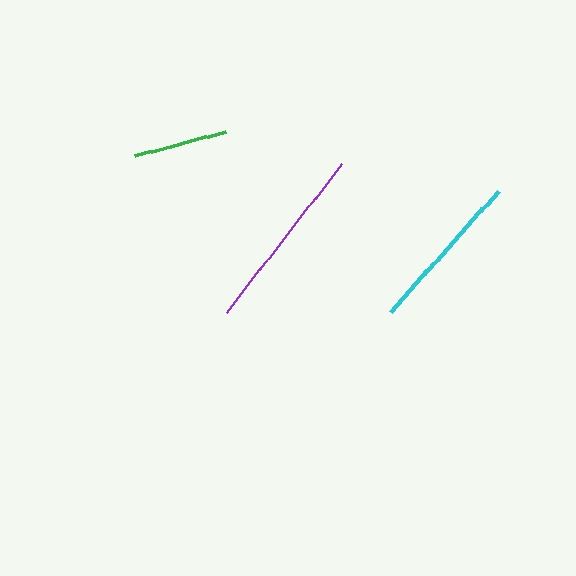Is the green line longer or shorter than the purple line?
The purple line is longer than the green line.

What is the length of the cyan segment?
The cyan segment is approximately 162 pixels long.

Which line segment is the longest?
The purple line is the longest at approximately 188 pixels.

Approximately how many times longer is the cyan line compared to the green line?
The cyan line is approximately 1.7 times the length of the green line.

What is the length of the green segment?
The green segment is approximately 94 pixels long.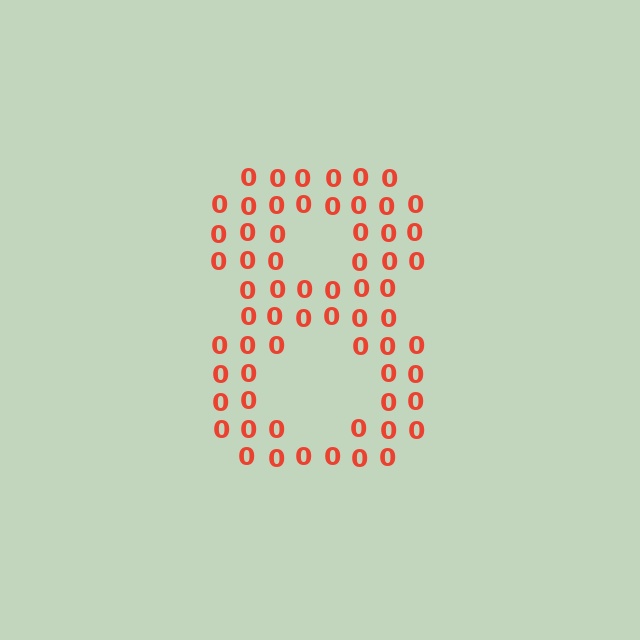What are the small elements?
The small elements are digit 0's.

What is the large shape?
The large shape is the digit 8.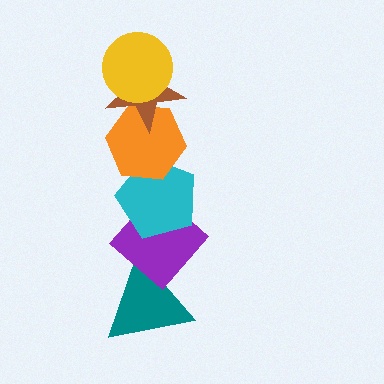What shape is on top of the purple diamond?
The cyan pentagon is on top of the purple diamond.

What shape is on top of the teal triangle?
The purple diamond is on top of the teal triangle.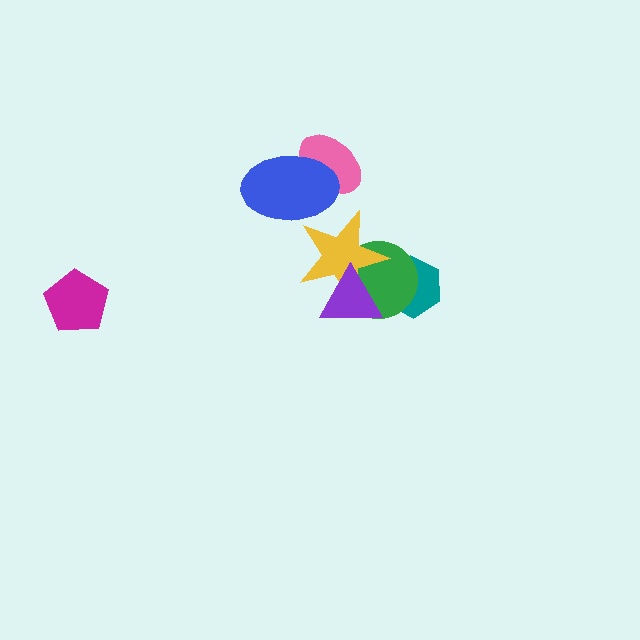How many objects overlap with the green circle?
3 objects overlap with the green circle.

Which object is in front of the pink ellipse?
The blue ellipse is in front of the pink ellipse.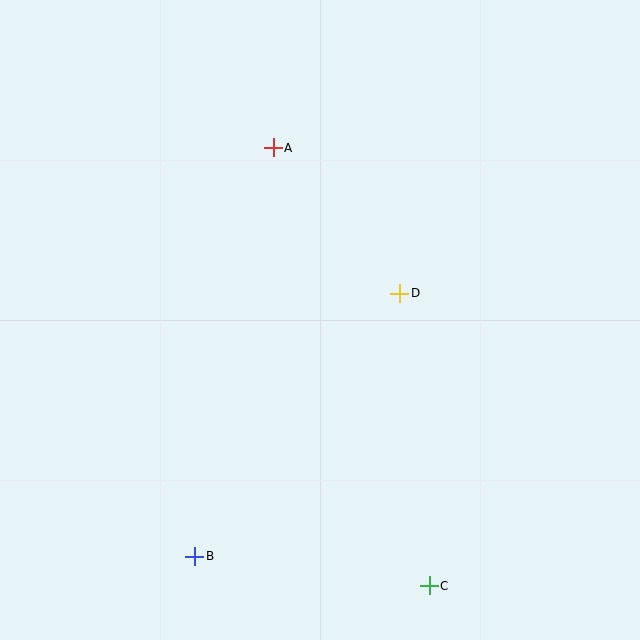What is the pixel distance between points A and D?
The distance between A and D is 193 pixels.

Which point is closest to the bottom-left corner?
Point B is closest to the bottom-left corner.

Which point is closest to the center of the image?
Point D at (400, 293) is closest to the center.